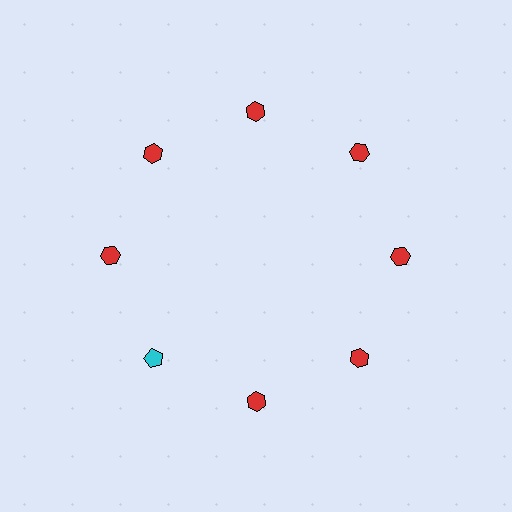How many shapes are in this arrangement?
There are 8 shapes arranged in a ring pattern.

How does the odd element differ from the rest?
It differs in both color (cyan instead of red) and shape (pentagon instead of hexagon).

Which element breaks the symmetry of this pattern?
The cyan pentagon at roughly the 8 o'clock position breaks the symmetry. All other shapes are red hexagons.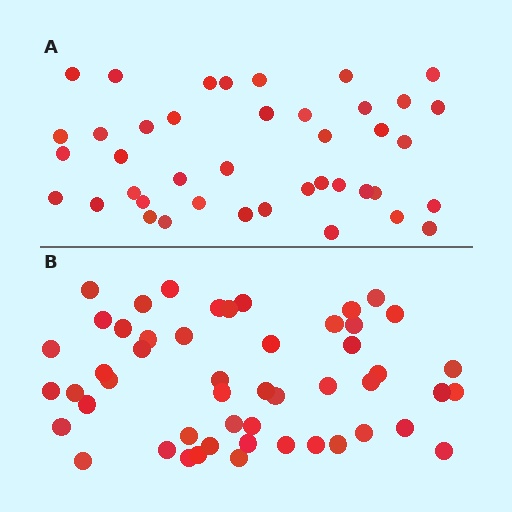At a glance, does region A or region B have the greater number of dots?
Region B (the bottom region) has more dots.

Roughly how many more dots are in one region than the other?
Region B has roughly 10 or so more dots than region A.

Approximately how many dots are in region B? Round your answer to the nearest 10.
About 50 dots. (The exact count is 51, which rounds to 50.)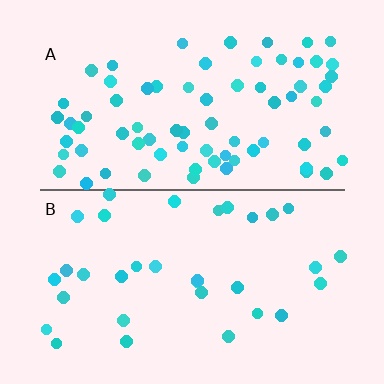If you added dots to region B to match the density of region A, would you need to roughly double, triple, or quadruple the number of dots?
Approximately double.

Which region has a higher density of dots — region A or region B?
A (the top).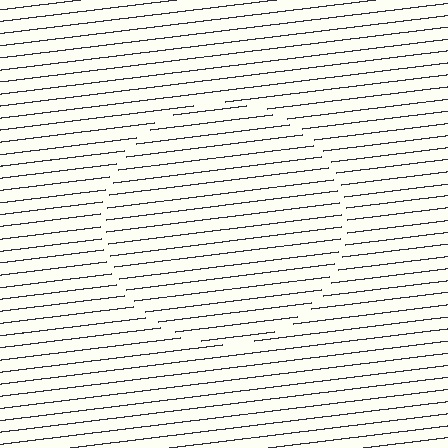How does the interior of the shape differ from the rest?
The interior of the shape contains the same grating, shifted by half a period — the contour is defined by the phase discontinuity where line-ends from the inner and outer gratings abut.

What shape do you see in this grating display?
An illusory circle. The interior of the shape contains the same grating, shifted by half a period — the contour is defined by the phase discontinuity where line-ends from the inner and outer gratings abut.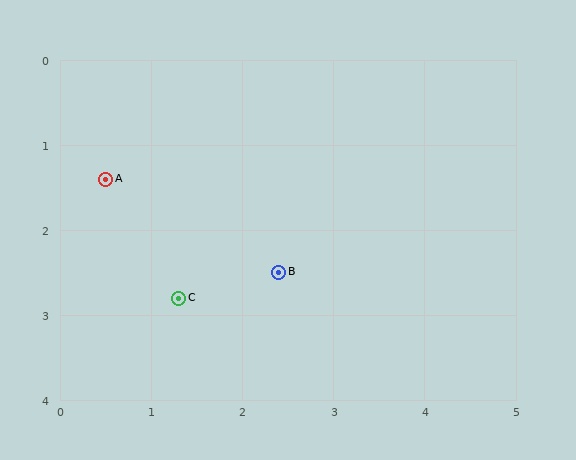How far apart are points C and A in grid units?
Points C and A are about 1.6 grid units apart.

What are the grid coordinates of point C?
Point C is at approximately (1.3, 2.8).